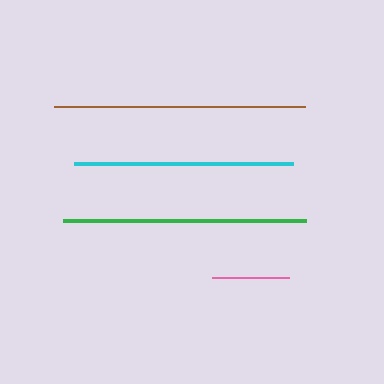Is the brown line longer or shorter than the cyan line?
The brown line is longer than the cyan line.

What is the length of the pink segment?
The pink segment is approximately 77 pixels long.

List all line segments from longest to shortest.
From longest to shortest: brown, green, cyan, pink.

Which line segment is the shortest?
The pink line is the shortest at approximately 77 pixels.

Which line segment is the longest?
The brown line is the longest at approximately 251 pixels.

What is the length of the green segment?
The green segment is approximately 243 pixels long.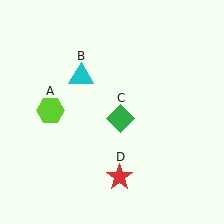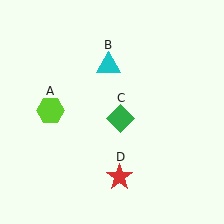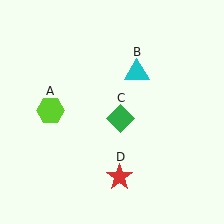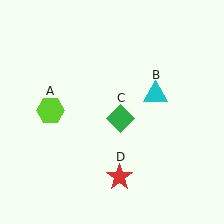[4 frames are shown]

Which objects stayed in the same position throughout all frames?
Lime hexagon (object A) and green diamond (object C) and red star (object D) remained stationary.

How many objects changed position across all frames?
1 object changed position: cyan triangle (object B).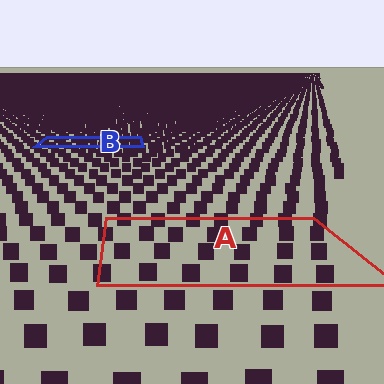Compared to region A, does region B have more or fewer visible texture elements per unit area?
Region B has more texture elements per unit area — they are packed more densely because it is farther away.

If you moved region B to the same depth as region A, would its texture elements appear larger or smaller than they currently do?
They would appear larger. At a closer depth, the same texture elements are projected at a bigger on-screen size.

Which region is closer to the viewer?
Region A is closer. The texture elements there are larger and more spread out.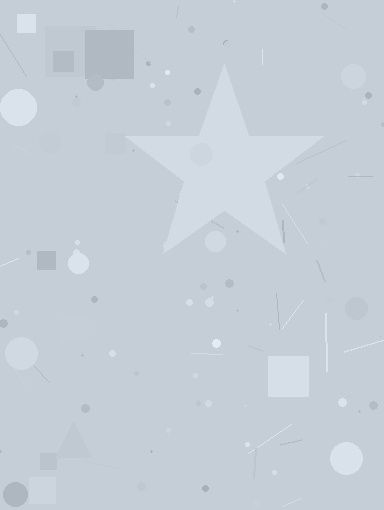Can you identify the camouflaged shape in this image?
The camouflaged shape is a star.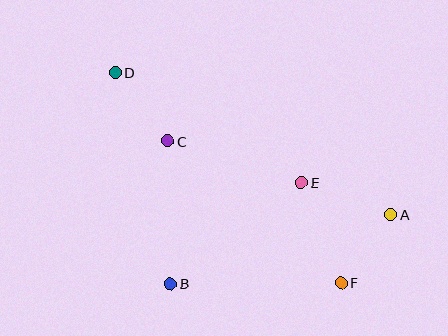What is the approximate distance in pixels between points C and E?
The distance between C and E is approximately 140 pixels.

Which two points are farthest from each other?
Points A and D are farthest from each other.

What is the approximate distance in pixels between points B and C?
The distance between B and C is approximately 143 pixels.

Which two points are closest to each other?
Points A and F are closest to each other.